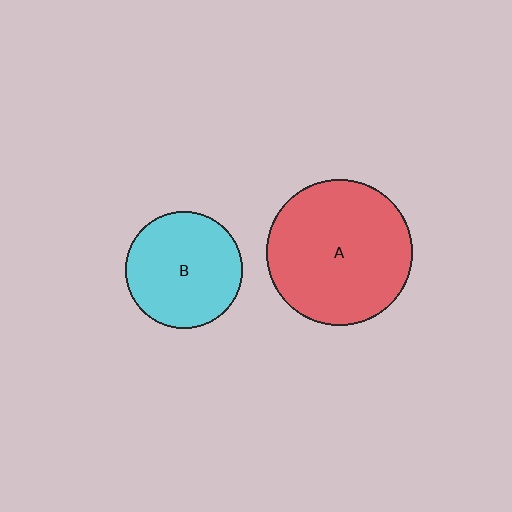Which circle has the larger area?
Circle A (red).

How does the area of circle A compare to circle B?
Approximately 1.6 times.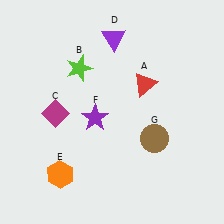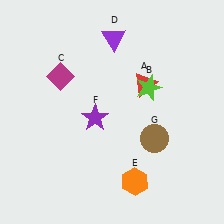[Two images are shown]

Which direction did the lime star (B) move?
The lime star (B) moved right.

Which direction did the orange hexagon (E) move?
The orange hexagon (E) moved right.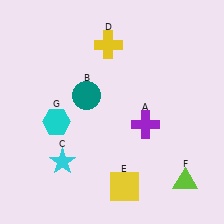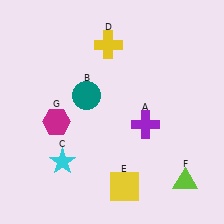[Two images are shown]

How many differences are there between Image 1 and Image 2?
There is 1 difference between the two images.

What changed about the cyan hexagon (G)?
In Image 1, G is cyan. In Image 2, it changed to magenta.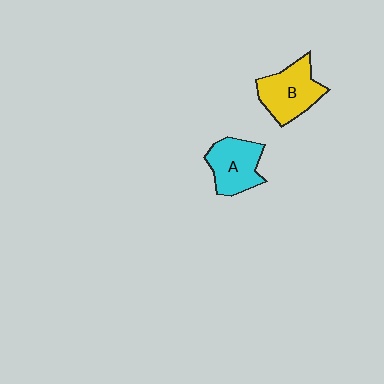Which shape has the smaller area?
Shape A (cyan).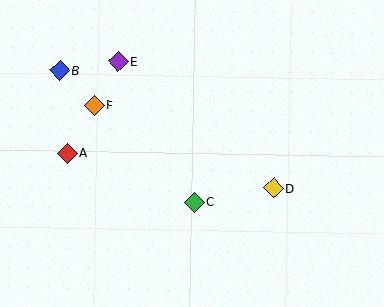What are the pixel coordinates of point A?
Point A is at (67, 153).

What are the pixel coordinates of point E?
Point E is at (118, 61).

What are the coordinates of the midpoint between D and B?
The midpoint between D and B is at (167, 129).